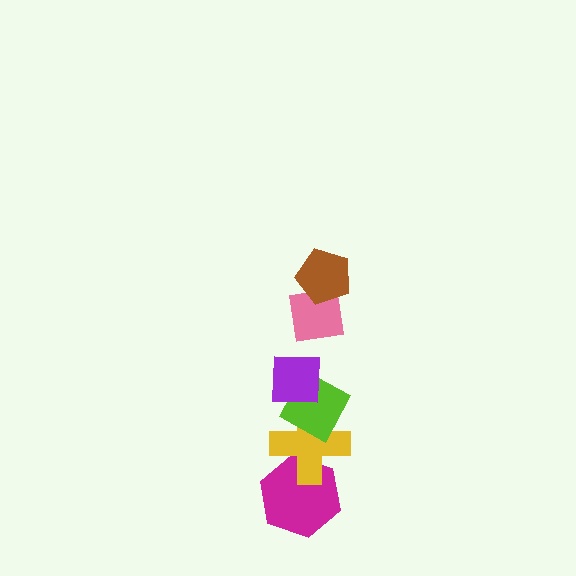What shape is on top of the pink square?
The brown pentagon is on top of the pink square.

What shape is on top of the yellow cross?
The lime diamond is on top of the yellow cross.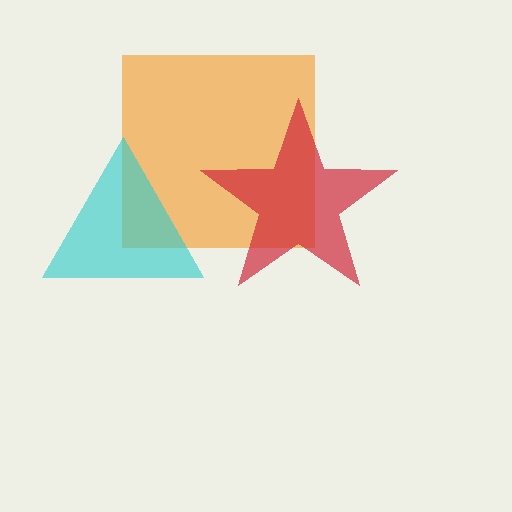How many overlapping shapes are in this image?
There are 3 overlapping shapes in the image.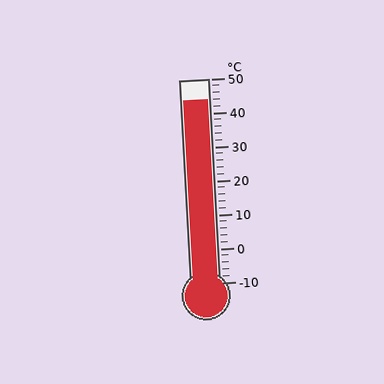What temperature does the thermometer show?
The thermometer shows approximately 44°C.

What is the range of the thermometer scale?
The thermometer scale ranges from -10°C to 50°C.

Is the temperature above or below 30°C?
The temperature is above 30°C.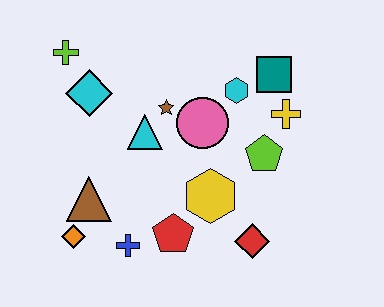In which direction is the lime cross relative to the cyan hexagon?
The lime cross is to the left of the cyan hexagon.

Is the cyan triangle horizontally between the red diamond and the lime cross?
Yes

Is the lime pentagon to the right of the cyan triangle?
Yes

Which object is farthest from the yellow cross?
The orange diamond is farthest from the yellow cross.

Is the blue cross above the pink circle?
No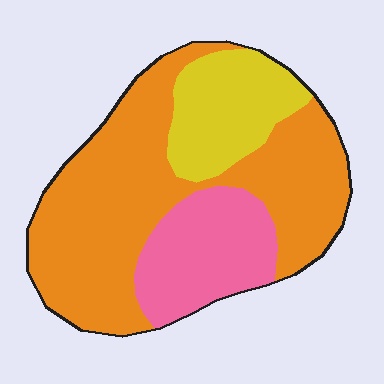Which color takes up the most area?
Orange, at roughly 60%.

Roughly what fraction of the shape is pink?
Pink covers around 20% of the shape.